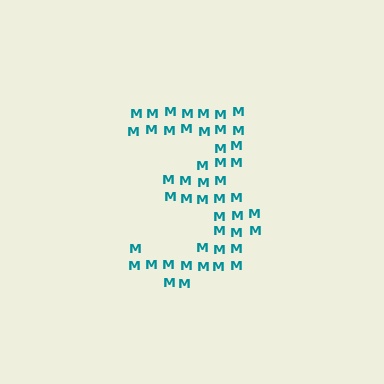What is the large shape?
The large shape is the digit 3.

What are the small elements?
The small elements are letter M's.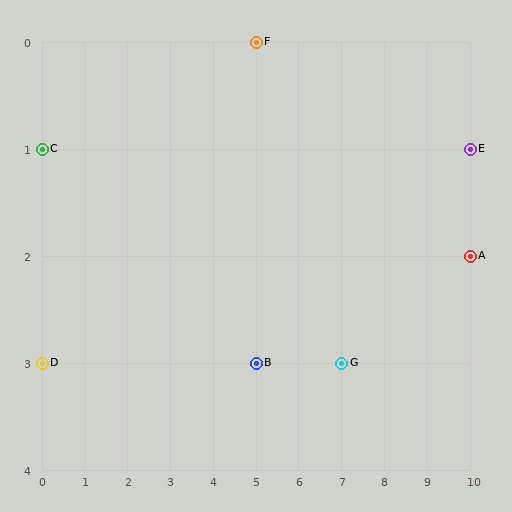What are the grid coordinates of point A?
Point A is at grid coordinates (10, 2).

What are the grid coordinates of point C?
Point C is at grid coordinates (0, 1).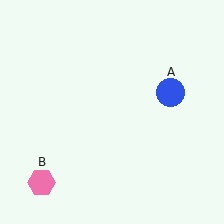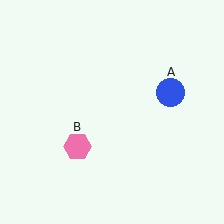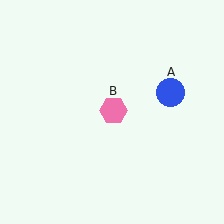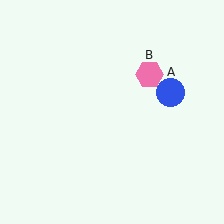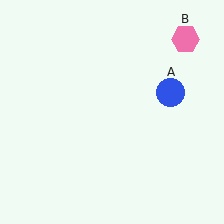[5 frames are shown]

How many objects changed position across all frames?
1 object changed position: pink hexagon (object B).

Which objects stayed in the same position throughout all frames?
Blue circle (object A) remained stationary.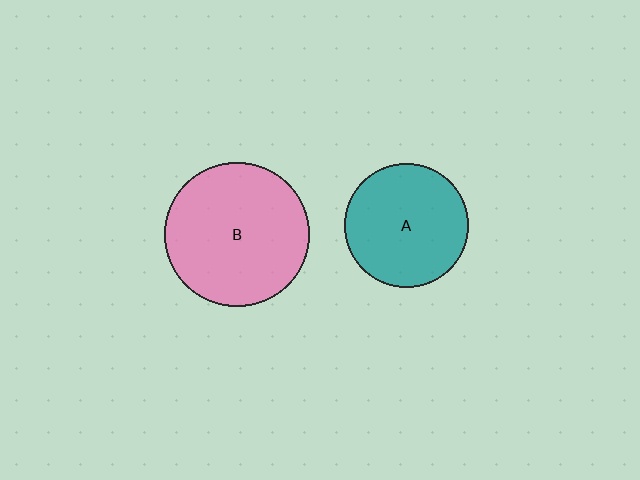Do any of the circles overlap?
No, none of the circles overlap.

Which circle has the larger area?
Circle B (pink).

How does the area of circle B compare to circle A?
Approximately 1.3 times.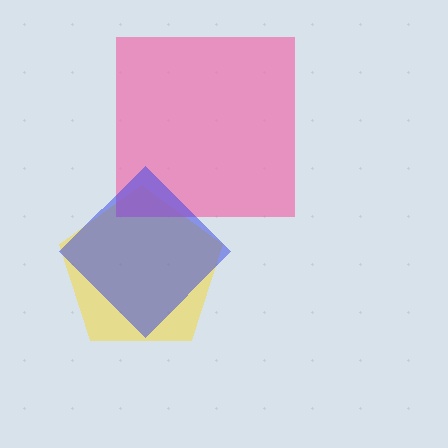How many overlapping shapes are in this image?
There are 3 overlapping shapes in the image.